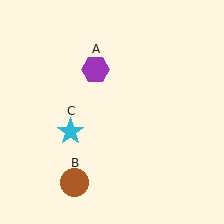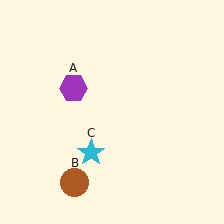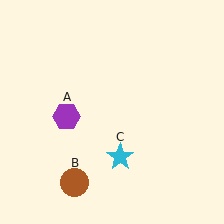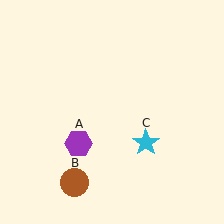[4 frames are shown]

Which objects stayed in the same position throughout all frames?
Brown circle (object B) remained stationary.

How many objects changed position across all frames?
2 objects changed position: purple hexagon (object A), cyan star (object C).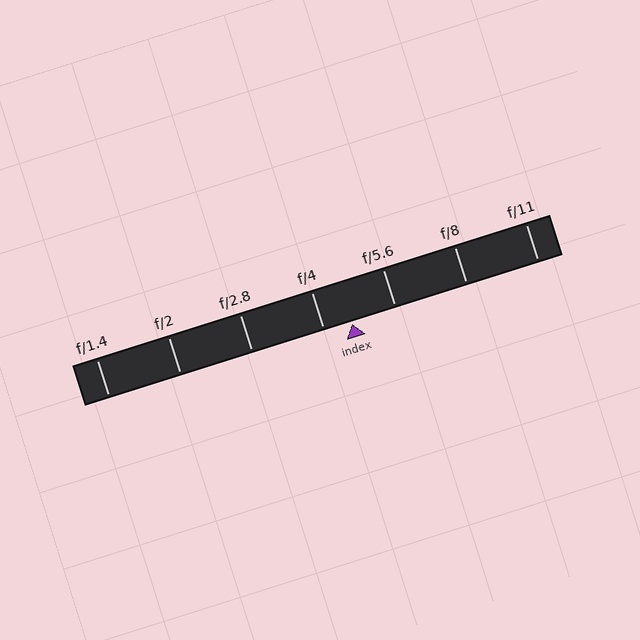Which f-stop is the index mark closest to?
The index mark is closest to f/4.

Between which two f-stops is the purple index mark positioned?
The index mark is between f/4 and f/5.6.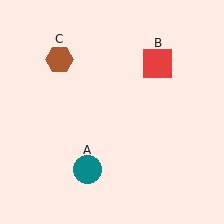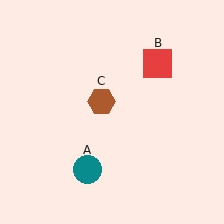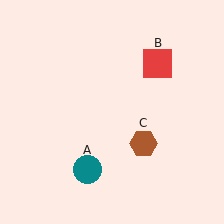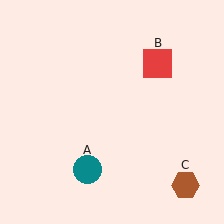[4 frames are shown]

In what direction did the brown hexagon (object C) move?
The brown hexagon (object C) moved down and to the right.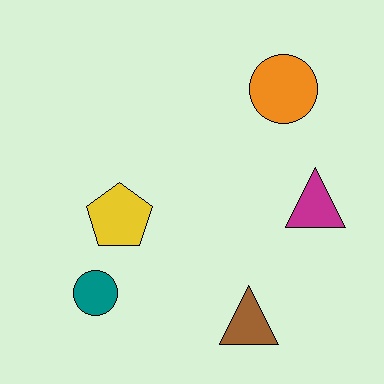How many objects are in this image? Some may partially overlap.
There are 5 objects.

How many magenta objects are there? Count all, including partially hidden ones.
There is 1 magenta object.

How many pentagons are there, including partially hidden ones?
There is 1 pentagon.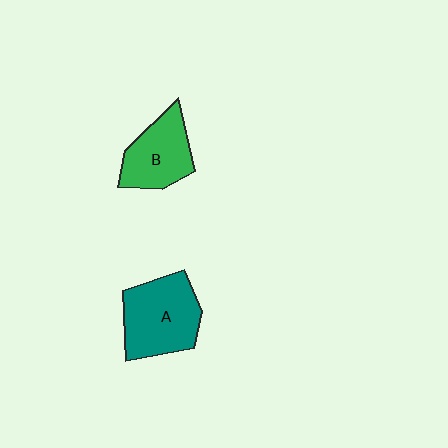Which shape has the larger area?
Shape A (teal).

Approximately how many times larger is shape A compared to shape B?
Approximately 1.3 times.